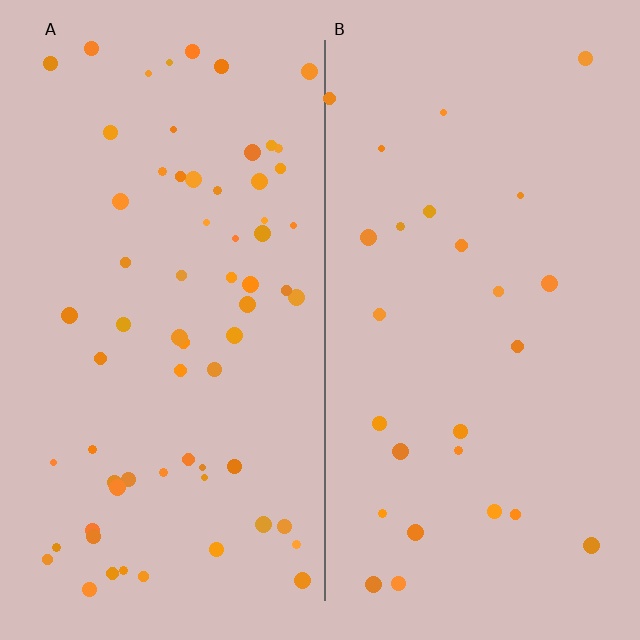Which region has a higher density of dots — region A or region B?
A (the left).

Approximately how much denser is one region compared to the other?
Approximately 2.5× — region A over region B.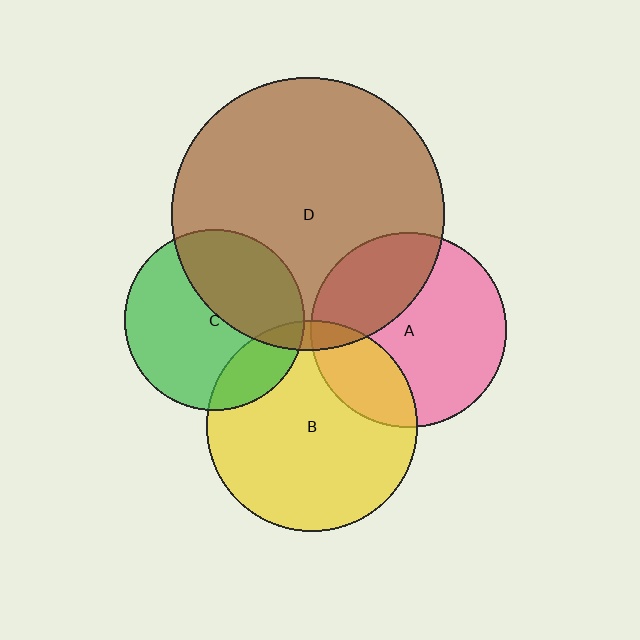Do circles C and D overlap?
Yes.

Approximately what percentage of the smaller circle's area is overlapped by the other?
Approximately 40%.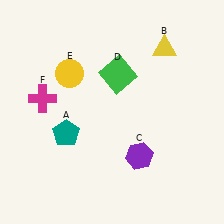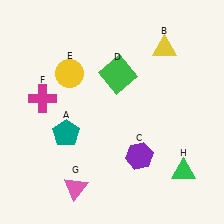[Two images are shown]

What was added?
A pink triangle (G), a green triangle (H) were added in Image 2.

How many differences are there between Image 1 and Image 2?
There are 2 differences between the two images.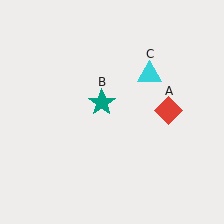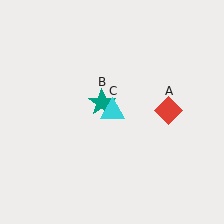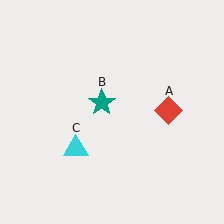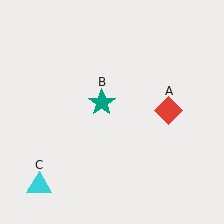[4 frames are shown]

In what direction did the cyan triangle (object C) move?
The cyan triangle (object C) moved down and to the left.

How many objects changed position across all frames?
1 object changed position: cyan triangle (object C).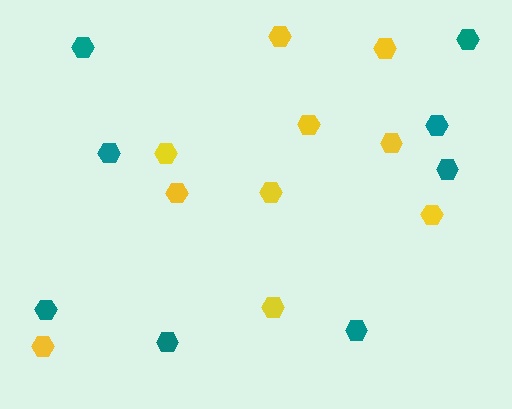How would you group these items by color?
There are 2 groups: one group of yellow hexagons (10) and one group of teal hexagons (8).